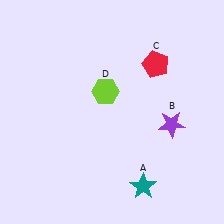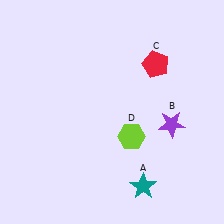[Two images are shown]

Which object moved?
The lime hexagon (D) moved down.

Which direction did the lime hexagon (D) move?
The lime hexagon (D) moved down.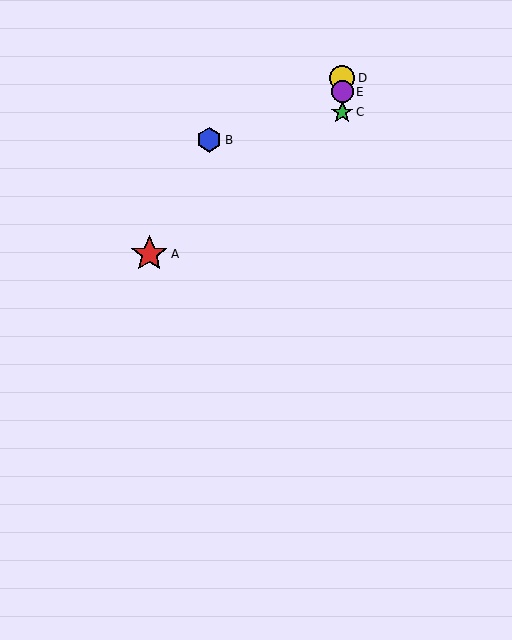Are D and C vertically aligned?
Yes, both are at x≈342.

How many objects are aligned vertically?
3 objects (C, D, E) are aligned vertically.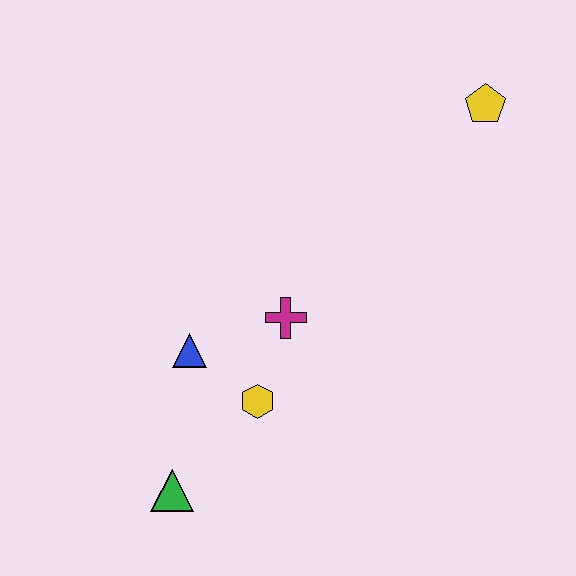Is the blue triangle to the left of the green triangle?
No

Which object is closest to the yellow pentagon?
The magenta cross is closest to the yellow pentagon.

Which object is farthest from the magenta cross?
The yellow pentagon is farthest from the magenta cross.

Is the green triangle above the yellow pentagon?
No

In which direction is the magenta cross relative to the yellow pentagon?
The magenta cross is below the yellow pentagon.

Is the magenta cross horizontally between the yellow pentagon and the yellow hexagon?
Yes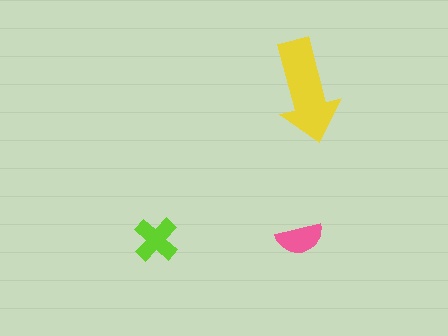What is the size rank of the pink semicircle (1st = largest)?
3rd.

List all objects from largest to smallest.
The yellow arrow, the lime cross, the pink semicircle.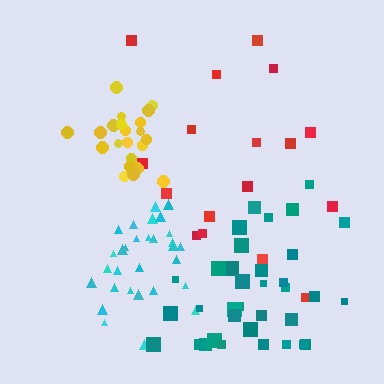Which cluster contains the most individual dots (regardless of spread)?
Teal (35).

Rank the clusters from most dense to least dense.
yellow, cyan, teal, red.